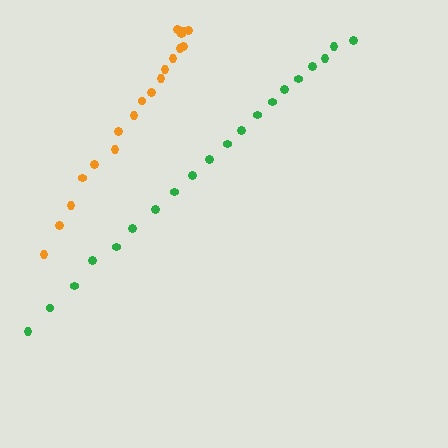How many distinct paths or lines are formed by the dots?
There are 2 distinct paths.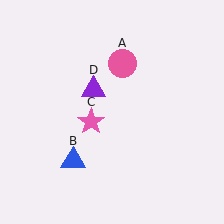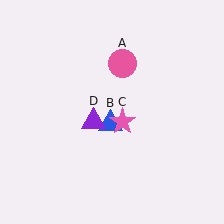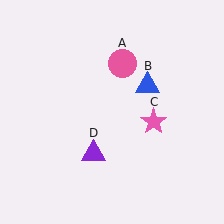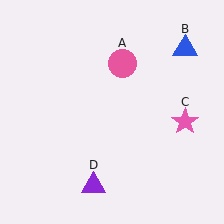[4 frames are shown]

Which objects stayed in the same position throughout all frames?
Pink circle (object A) remained stationary.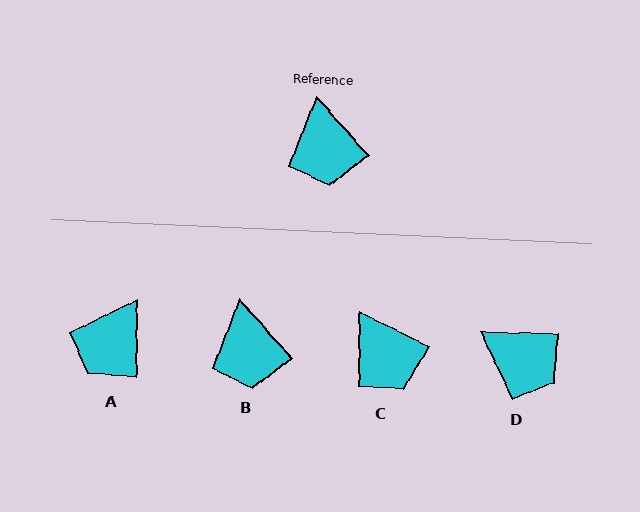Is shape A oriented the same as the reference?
No, it is off by about 42 degrees.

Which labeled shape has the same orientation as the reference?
B.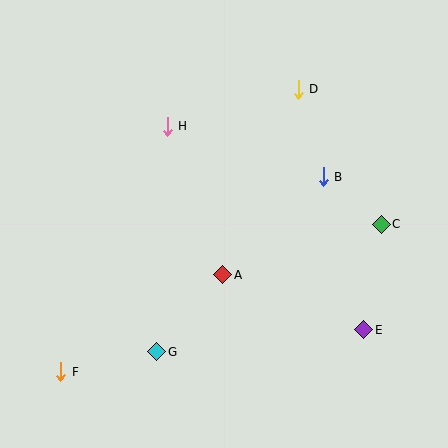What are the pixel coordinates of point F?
Point F is at (61, 372).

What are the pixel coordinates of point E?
Point E is at (364, 330).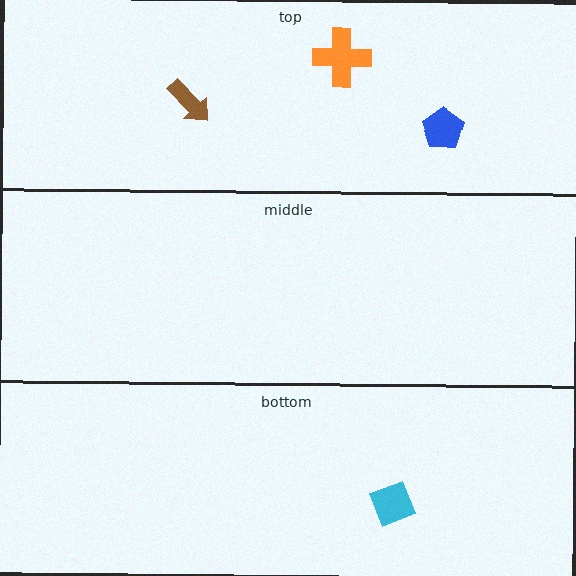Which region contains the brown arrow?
The top region.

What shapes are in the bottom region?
The cyan diamond.